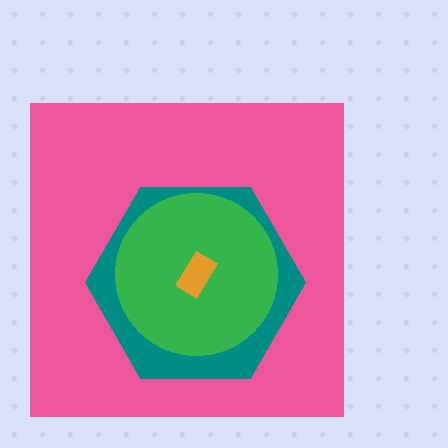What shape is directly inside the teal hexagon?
The green circle.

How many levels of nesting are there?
4.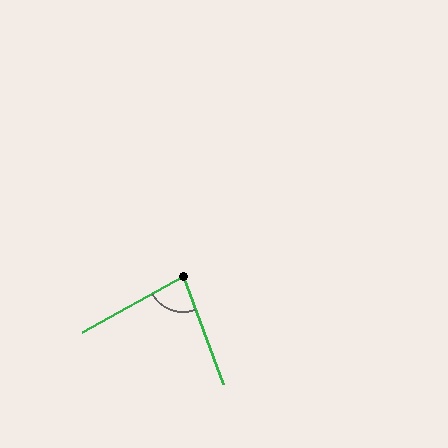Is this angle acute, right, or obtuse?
It is acute.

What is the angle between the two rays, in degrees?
Approximately 81 degrees.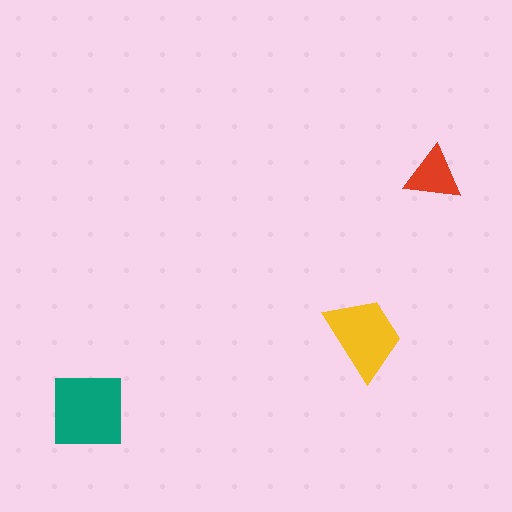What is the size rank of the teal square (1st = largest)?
1st.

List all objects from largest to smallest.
The teal square, the yellow trapezoid, the red triangle.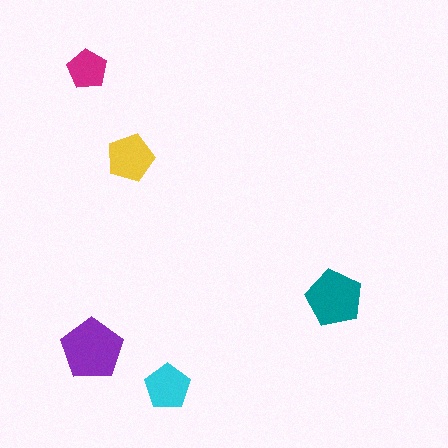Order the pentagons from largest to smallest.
the purple one, the teal one, the yellow one, the cyan one, the magenta one.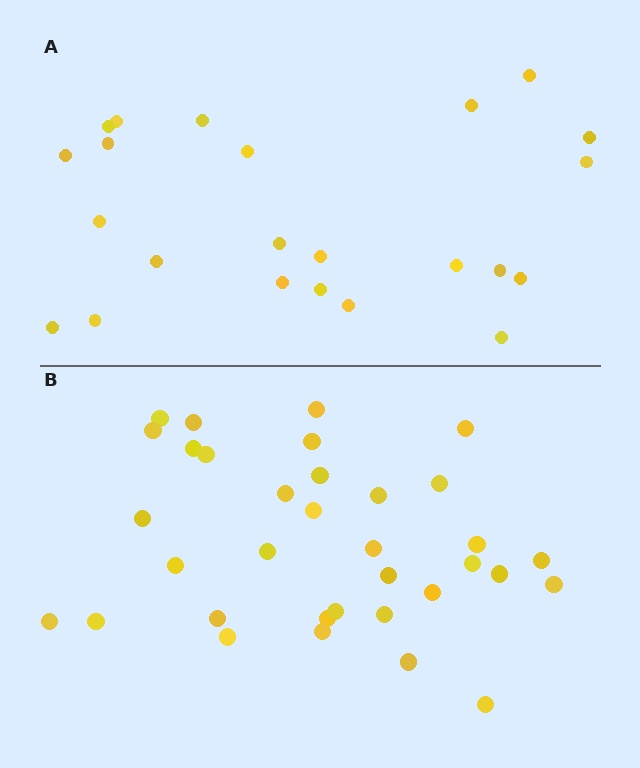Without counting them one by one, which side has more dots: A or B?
Region B (the bottom region) has more dots.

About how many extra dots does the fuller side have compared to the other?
Region B has roughly 12 or so more dots than region A.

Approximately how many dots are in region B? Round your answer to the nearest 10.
About 30 dots. (The exact count is 34, which rounds to 30.)